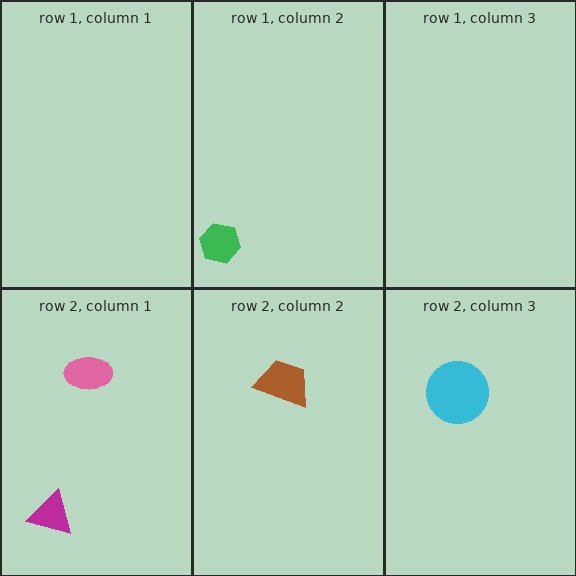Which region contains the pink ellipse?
The row 2, column 1 region.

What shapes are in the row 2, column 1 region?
The magenta triangle, the pink ellipse.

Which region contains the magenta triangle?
The row 2, column 1 region.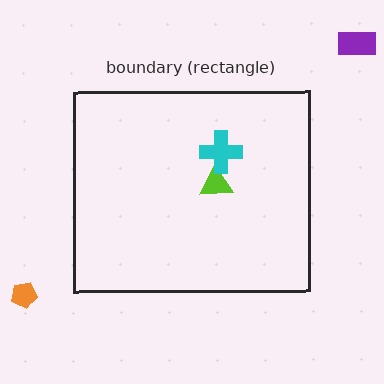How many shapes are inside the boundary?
2 inside, 2 outside.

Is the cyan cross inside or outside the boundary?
Inside.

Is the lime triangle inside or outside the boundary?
Inside.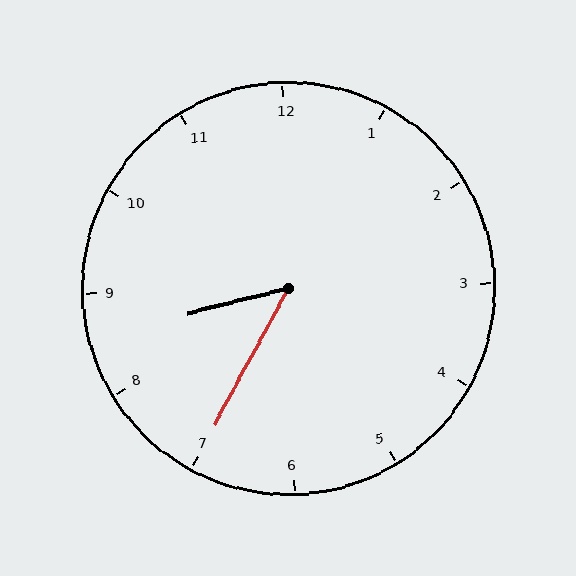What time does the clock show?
8:35.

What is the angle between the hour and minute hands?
Approximately 48 degrees.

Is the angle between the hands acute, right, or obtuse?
It is acute.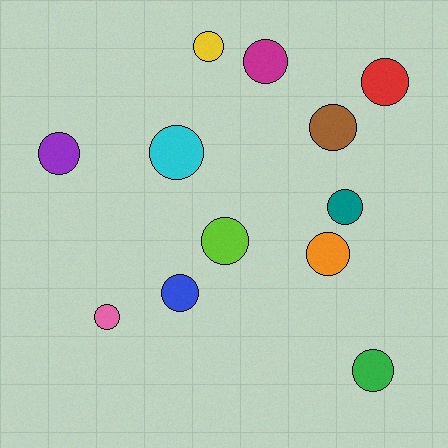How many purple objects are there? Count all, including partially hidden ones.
There is 1 purple object.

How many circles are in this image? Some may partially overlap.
There are 12 circles.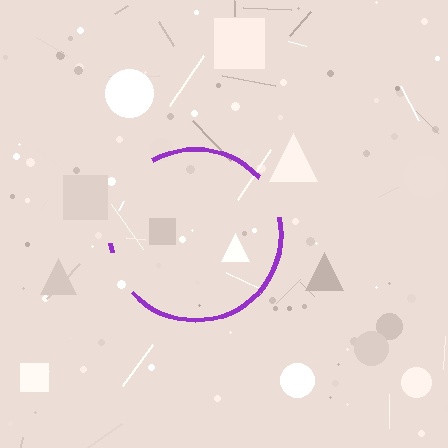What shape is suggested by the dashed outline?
The dashed outline suggests a circle.